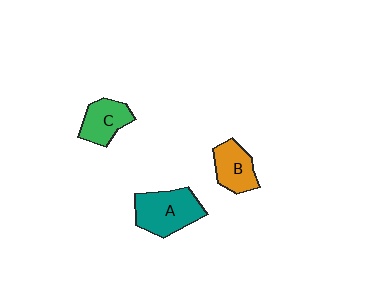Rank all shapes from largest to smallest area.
From largest to smallest: A (teal), B (orange), C (green).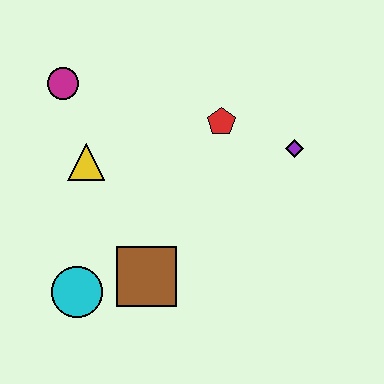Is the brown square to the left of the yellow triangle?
No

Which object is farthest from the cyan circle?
The purple diamond is farthest from the cyan circle.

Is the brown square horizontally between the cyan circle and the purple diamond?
Yes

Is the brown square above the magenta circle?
No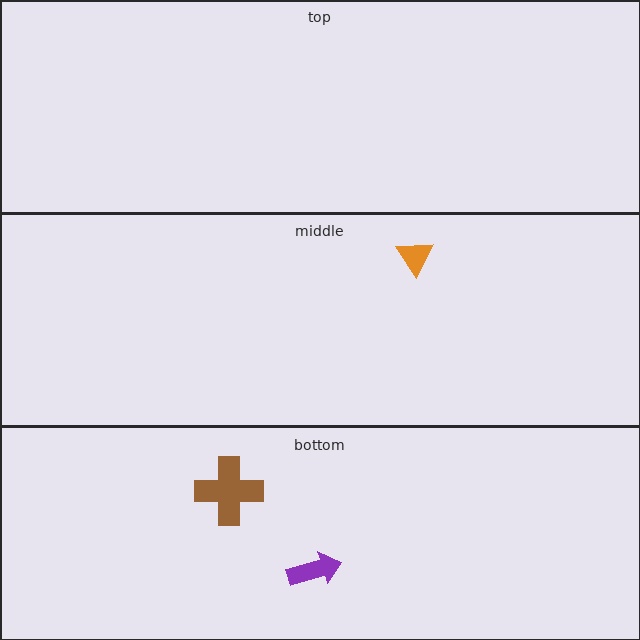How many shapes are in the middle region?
1.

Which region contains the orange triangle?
The middle region.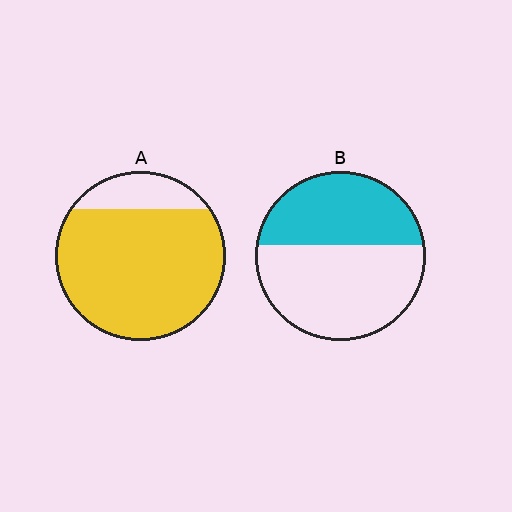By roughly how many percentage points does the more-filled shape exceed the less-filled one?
By roughly 40 percentage points (A over B).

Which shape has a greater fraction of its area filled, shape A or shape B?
Shape A.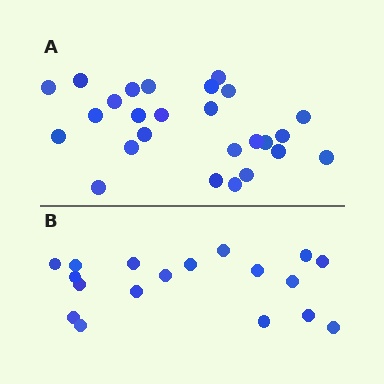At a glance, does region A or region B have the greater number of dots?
Region A (the top region) has more dots.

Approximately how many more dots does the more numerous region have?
Region A has roughly 8 or so more dots than region B.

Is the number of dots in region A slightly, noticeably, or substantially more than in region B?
Region A has noticeably more, but not dramatically so. The ratio is roughly 1.4 to 1.